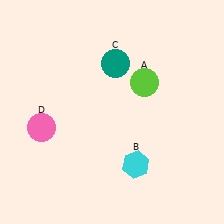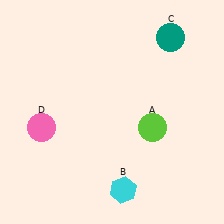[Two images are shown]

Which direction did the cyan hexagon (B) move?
The cyan hexagon (B) moved down.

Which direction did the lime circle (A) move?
The lime circle (A) moved down.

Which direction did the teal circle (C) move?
The teal circle (C) moved right.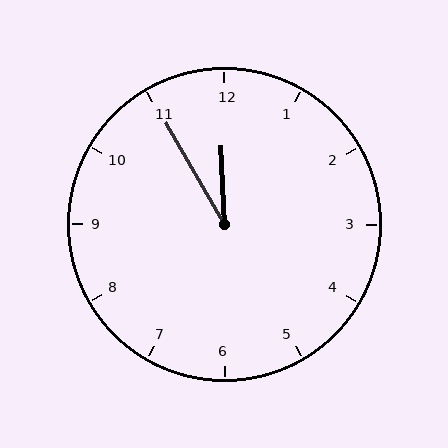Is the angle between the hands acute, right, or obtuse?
It is acute.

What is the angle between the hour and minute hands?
Approximately 28 degrees.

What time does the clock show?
11:55.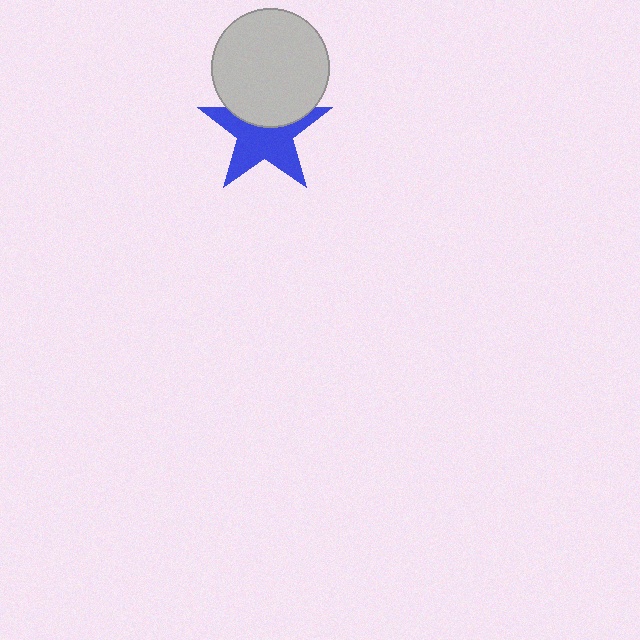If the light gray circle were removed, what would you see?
You would see the complete blue star.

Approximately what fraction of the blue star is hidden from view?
Roughly 35% of the blue star is hidden behind the light gray circle.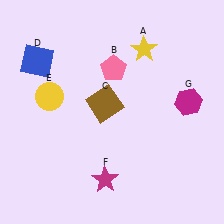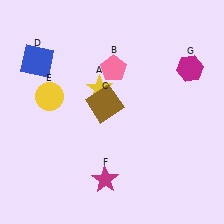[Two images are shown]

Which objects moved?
The objects that moved are: the yellow star (A), the magenta hexagon (G).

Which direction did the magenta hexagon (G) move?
The magenta hexagon (G) moved up.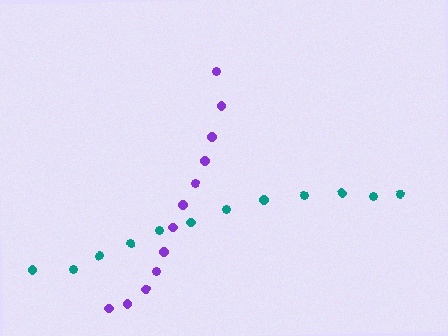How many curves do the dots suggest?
There are 2 distinct paths.